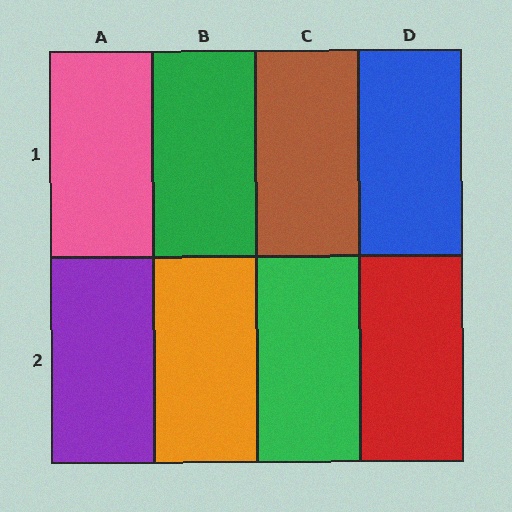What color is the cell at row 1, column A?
Pink.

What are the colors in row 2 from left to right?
Purple, orange, green, red.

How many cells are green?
2 cells are green.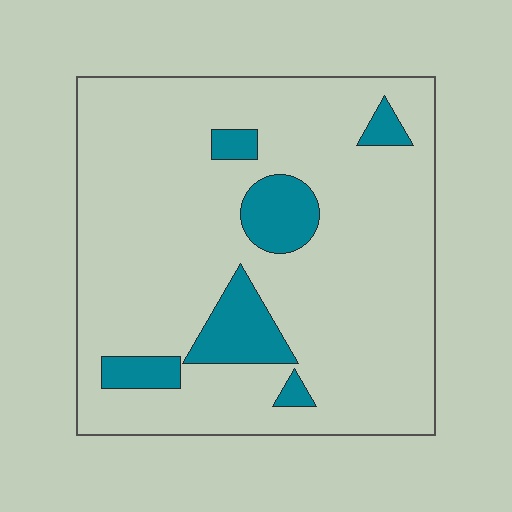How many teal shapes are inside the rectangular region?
6.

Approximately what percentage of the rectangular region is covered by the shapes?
Approximately 15%.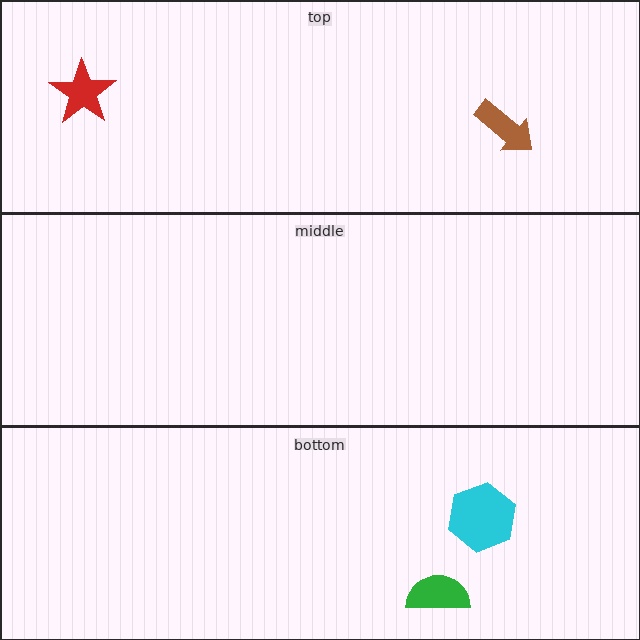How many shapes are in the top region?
2.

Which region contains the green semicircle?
The bottom region.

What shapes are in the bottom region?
The green semicircle, the cyan hexagon.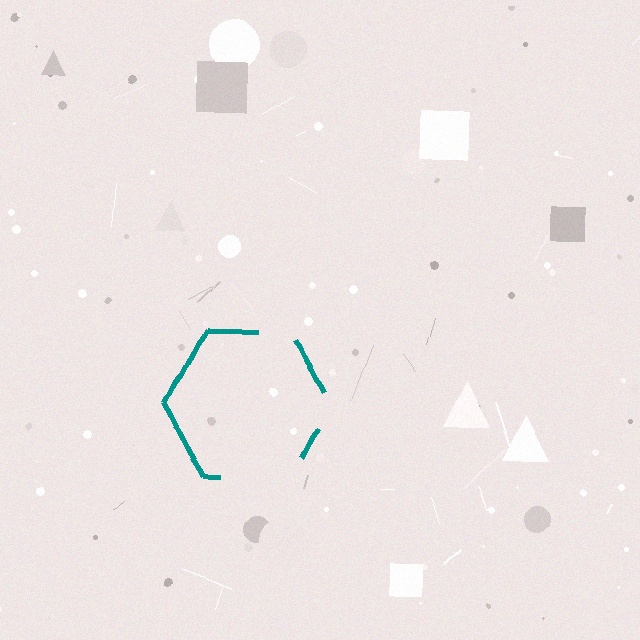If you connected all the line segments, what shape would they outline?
They would outline a hexagon.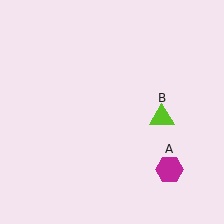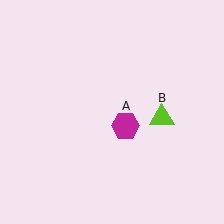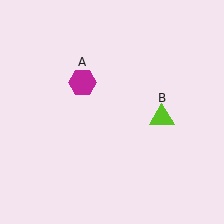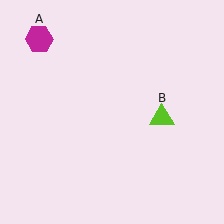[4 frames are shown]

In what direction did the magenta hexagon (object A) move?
The magenta hexagon (object A) moved up and to the left.